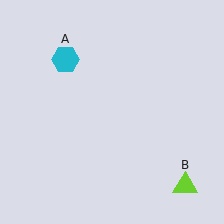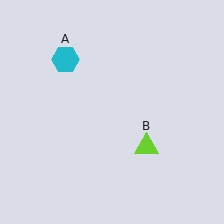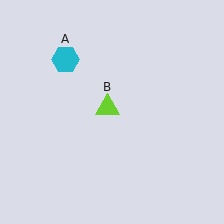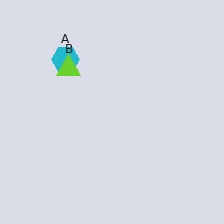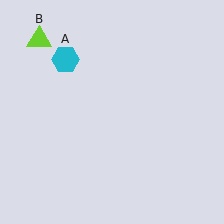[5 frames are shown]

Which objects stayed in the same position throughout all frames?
Cyan hexagon (object A) remained stationary.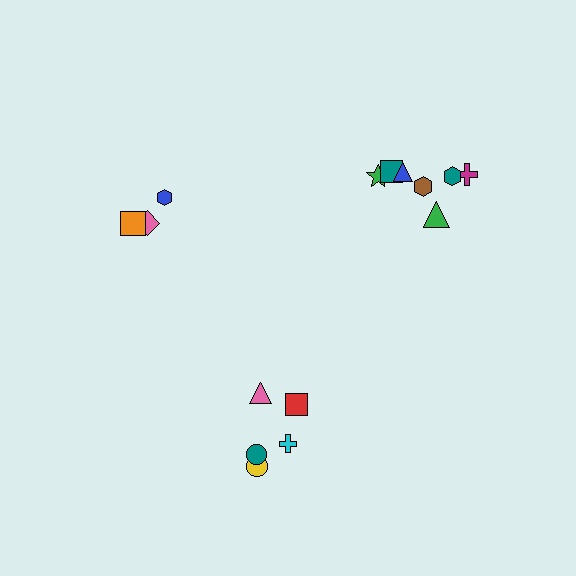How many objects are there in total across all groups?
There are 15 objects.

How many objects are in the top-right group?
There are 7 objects.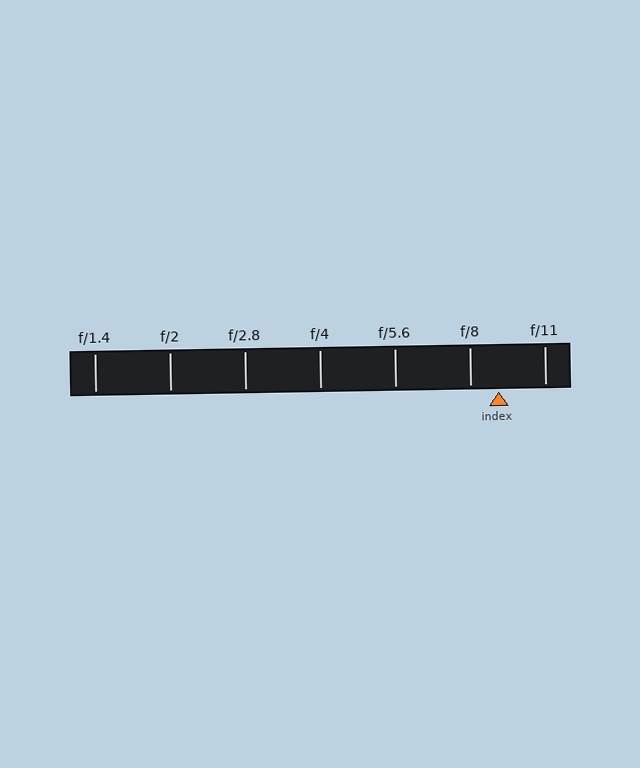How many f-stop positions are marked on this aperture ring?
There are 7 f-stop positions marked.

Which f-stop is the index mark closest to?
The index mark is closest to f/8.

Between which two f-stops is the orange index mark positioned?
The index mark is between f/8 and f/11.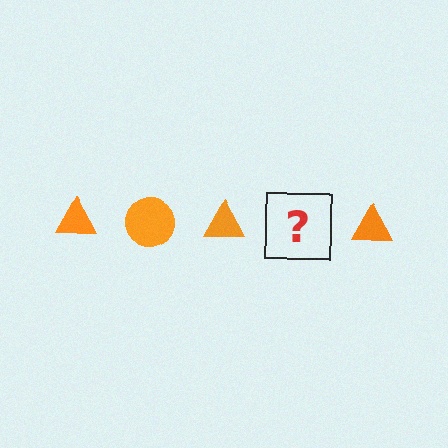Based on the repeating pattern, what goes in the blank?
The blank should be an orange circle.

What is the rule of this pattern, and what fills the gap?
The rule is that the pattern cycles through triangle, circle shapes in orange. The gap should be filled with an orange circle.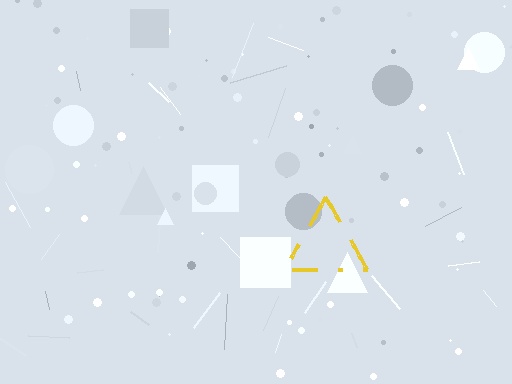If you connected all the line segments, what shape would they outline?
They would outline a triangle.